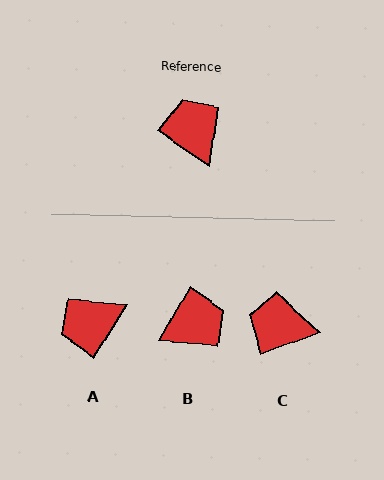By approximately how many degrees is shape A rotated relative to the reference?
Approximately 92 degrees counter-clockwise.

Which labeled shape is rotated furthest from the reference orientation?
A, about 92 degrees away.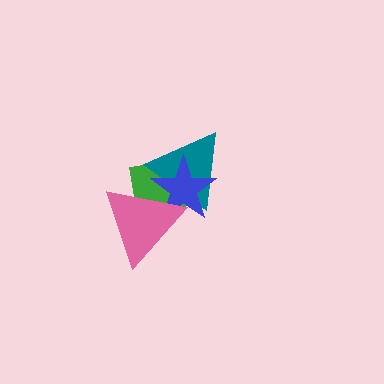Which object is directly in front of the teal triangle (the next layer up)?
The blue star is directly in front of the teal triangle.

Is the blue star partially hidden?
Yes, it is partially covered by another shape.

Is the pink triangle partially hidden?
No, no other shape covers it.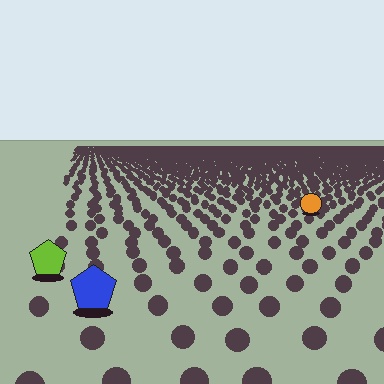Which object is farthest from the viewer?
The orange circle is farthest from the viewer. It appears smaller and the ground texture around it is denser.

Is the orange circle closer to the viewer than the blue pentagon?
No. The blue pentagon is closer — you can tell from the texture gradient: the ground texture is coarser near it.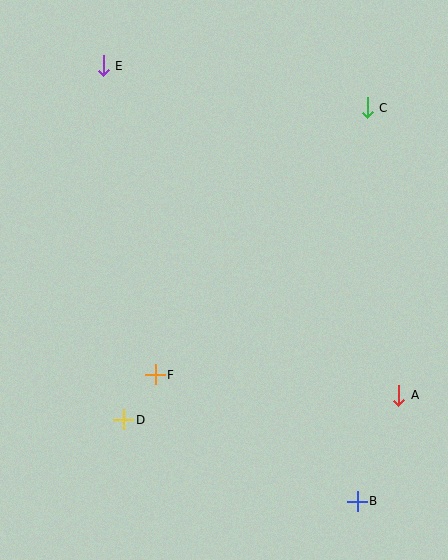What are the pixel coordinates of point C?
Point C is at (367, 108).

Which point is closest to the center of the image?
Point F at (155, 375) is closest to the center.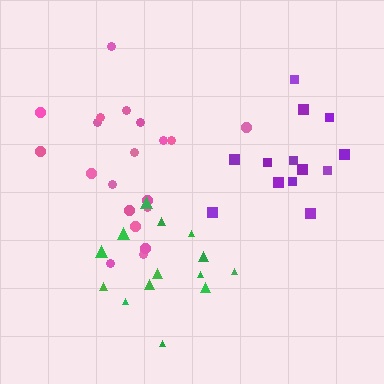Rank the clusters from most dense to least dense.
green, pink, purple.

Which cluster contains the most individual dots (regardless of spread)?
Pink (20).